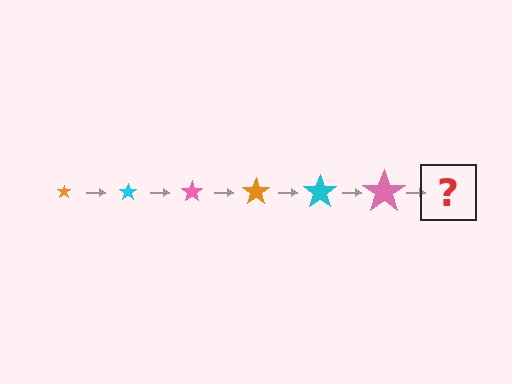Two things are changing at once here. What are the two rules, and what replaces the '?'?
The two rules are that the star grows larger each step and the color cycles through orange, cyan, and pink. The '?' should be an orange star, larger than the previous one.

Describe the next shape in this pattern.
It should be an orange star, larger than the previous one.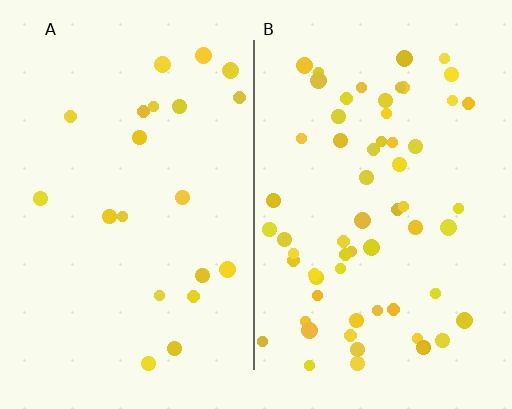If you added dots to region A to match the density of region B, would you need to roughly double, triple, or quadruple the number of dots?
Approximately triple.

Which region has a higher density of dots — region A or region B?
B (the right).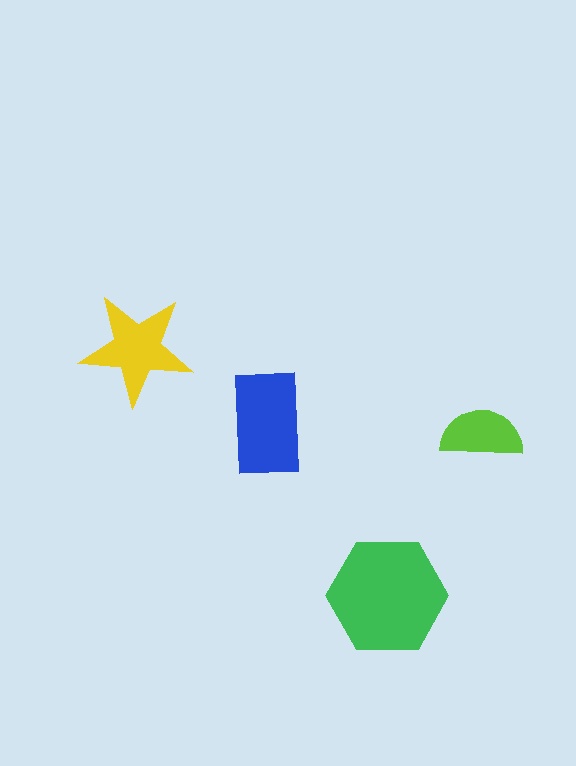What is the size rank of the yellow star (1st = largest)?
3rd.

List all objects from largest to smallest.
The green hexagon, the blue rectangle, the yellow star, the lime semicircle.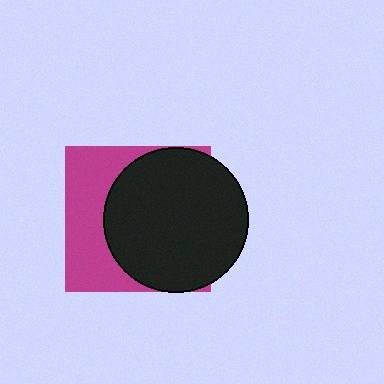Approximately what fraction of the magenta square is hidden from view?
Roughly 62% of the magenta square is hidden behind the black circle.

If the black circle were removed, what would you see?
You would see the complete magenta square.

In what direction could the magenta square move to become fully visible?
The magenta square could move left. That would shift it out from behind the black circle entirely.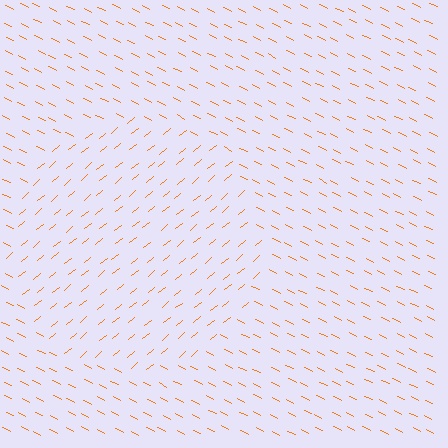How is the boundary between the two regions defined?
The boundary is defined purely by a change in line orientation (approximately 66 degrees difference). All lines are the same color and thickness.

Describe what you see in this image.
The image is filled with small orange line segments. A circle region in the image has lines oriented differently from the surrounding lines, creating a visible texture boundary.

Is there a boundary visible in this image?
Yes, there is a texture boundary formed by a change in line orientation.